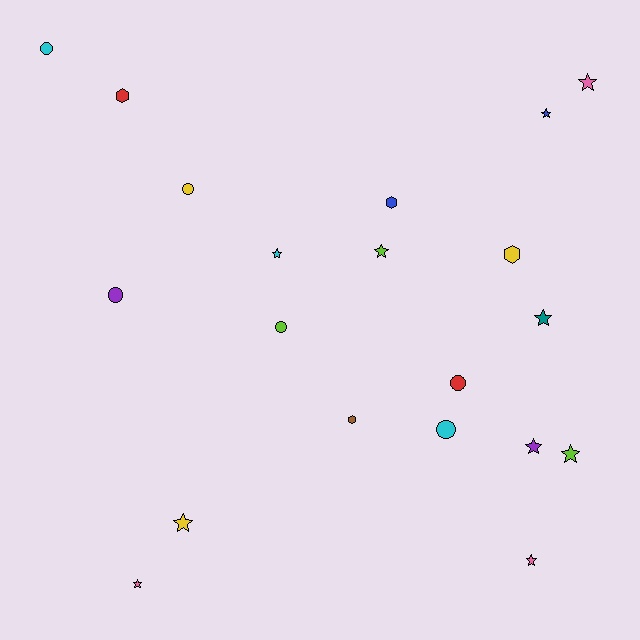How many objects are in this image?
There are 20 objects.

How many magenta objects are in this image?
There are no magenta objects.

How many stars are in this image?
There are 10 stars.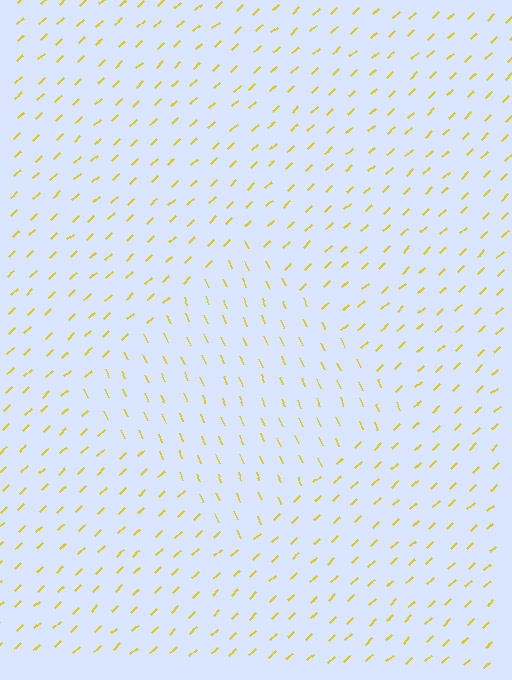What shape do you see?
I see a diamond.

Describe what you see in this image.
The image is filled with small yellow line segments. A diamond region in the image has lines oriented differently from the surrounding lines, creating a visible texture boundary.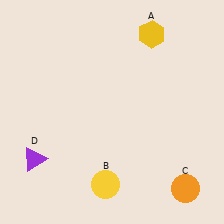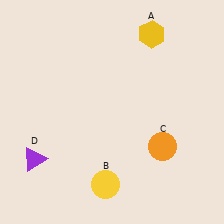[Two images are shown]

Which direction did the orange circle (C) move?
The orange circle (C) moved up.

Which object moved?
The orange circle (C) moved up.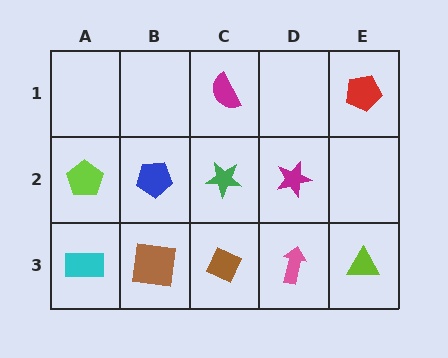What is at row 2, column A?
A lime pentagon.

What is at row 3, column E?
A lime triangle.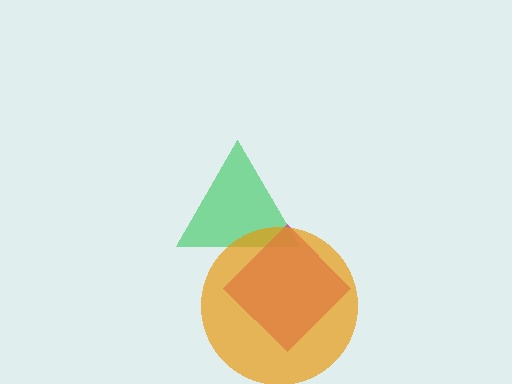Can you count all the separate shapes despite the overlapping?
Yes, there are 3 separate shapes.